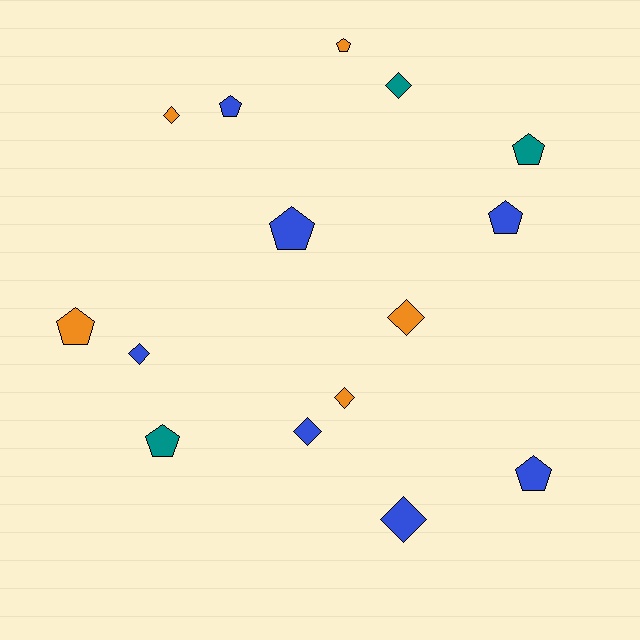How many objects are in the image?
There are 15 objects.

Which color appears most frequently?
Blue, with 7 objects.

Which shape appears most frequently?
Pentagon, with 8 objects.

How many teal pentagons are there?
There are 2 teal pentagons.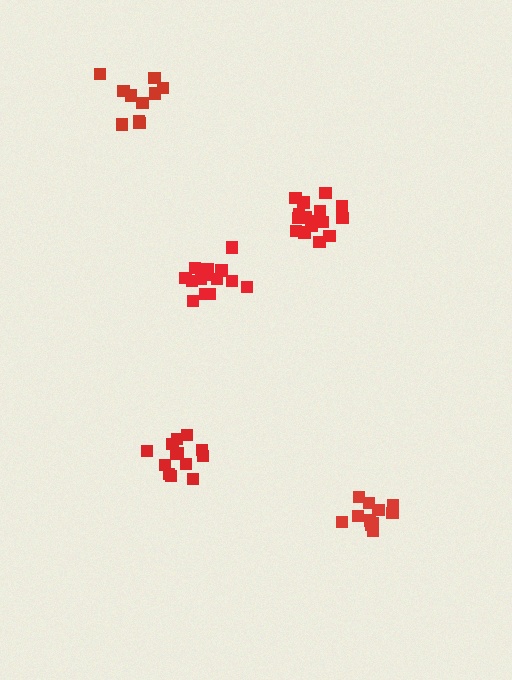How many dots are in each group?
Group 1: 11 dots, Group 2: 14 dots, Group 3: 10 dots, Group 4: 13 dots, Group 5: 16 dots (64 total).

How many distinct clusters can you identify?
There are 5 distinct clusters.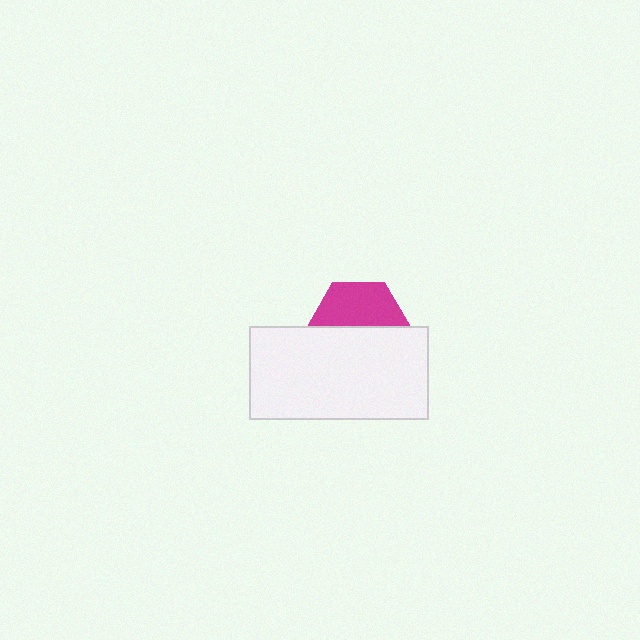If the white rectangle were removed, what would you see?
You would see the complete magenta hexagon.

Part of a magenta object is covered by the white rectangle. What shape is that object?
It is a hexagon.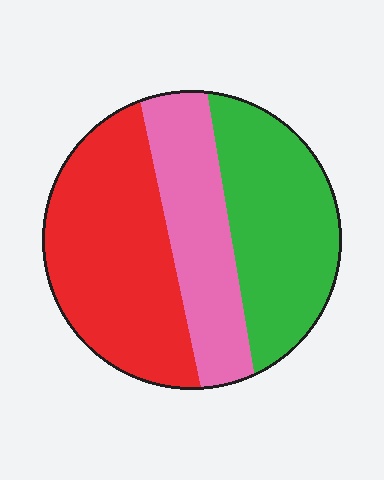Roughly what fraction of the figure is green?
Green covers roughly 35% of the figure.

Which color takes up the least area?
Pink, at roughly 25%.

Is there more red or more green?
Red.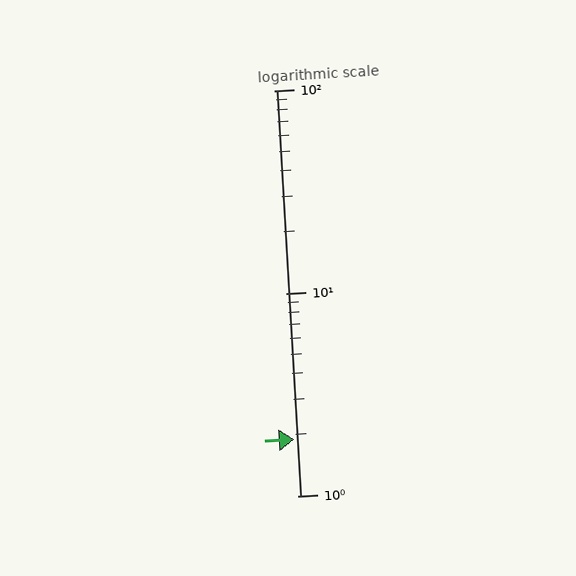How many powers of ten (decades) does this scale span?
The scale spans 2 decades, from 1 to 100.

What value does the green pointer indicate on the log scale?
The pointer indicates approximately 1.9.